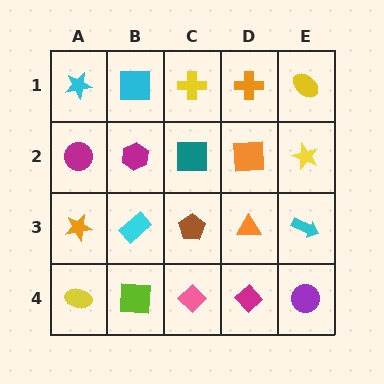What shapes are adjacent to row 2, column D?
An orange cross (row 1, column D), an orange triangle (row 3, column D), a teal square (row 2, column C), a yellow star (row 2, column E).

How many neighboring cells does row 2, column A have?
3.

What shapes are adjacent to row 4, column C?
A brown pentagon (row 3, column C), a lime square (row 4, column B), a magenta diamond (row 4, column D).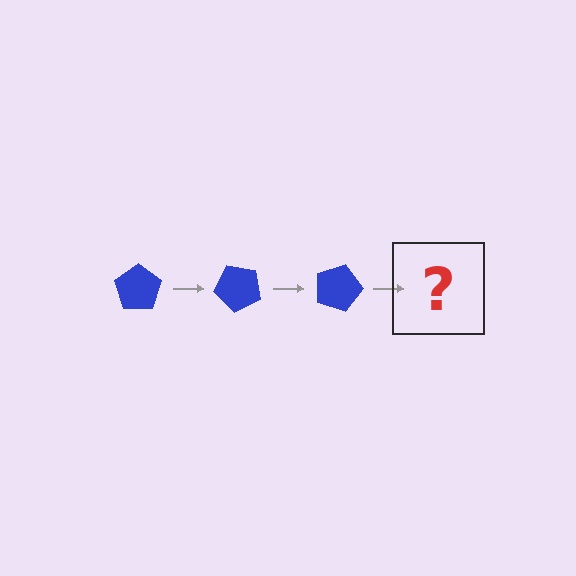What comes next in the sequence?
The next element should be a blue pentagon rotated 135 degrees.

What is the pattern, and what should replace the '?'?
The pattern is that the pentagon rotates 45 degrees each step. The '?' should be a blue pentagon rotated 135 degrees.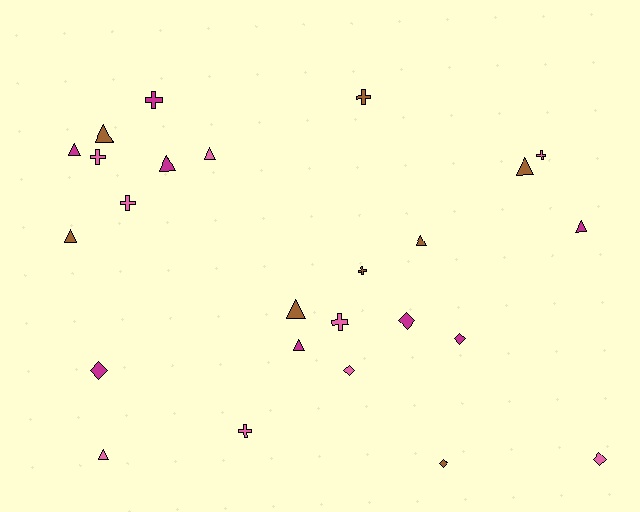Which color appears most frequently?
Pink, with 9 objects.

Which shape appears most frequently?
Triangle, with 11 objects.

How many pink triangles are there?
There are 2 pink triangles.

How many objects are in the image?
There are 25 objects.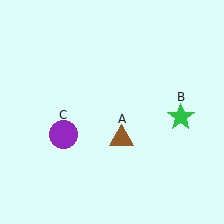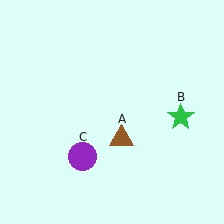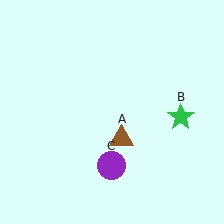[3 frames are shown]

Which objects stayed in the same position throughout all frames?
Brown triangle (object A) and green star (object B) remained stationary.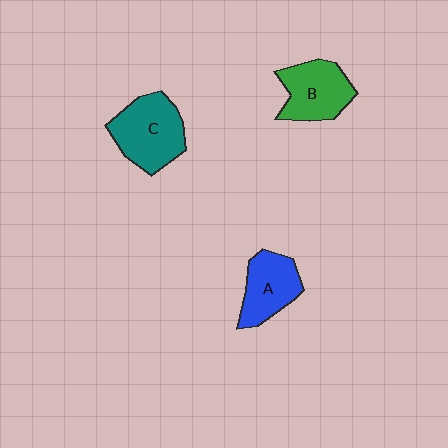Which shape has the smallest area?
Shape A (blue).